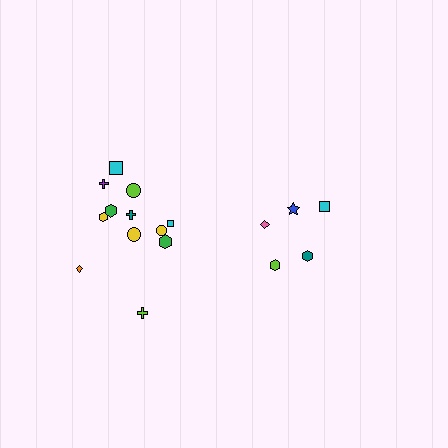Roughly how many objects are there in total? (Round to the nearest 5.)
Roughly 15 objects in total.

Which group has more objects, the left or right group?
The left group.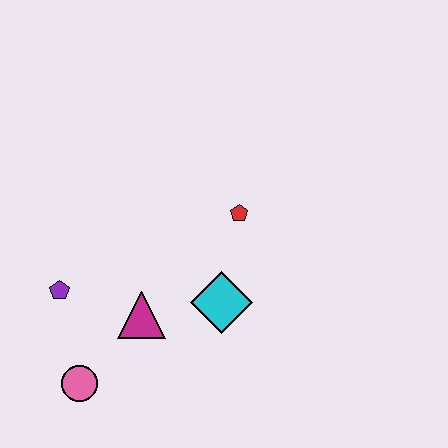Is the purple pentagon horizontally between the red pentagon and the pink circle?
No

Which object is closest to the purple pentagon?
The magenta triangle is closest to the purple pentagon.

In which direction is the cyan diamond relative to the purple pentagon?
The cyan diamond is to the right of the purple pentagon.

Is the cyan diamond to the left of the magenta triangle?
No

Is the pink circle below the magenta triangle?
Yes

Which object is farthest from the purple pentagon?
The red pentagon is farthest from the purple pentagon.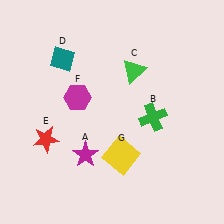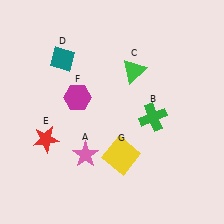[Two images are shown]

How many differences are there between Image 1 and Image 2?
There is 1 difference between the two images.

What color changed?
The star (A) changed from magenta in Image 1 to pink in Image 2.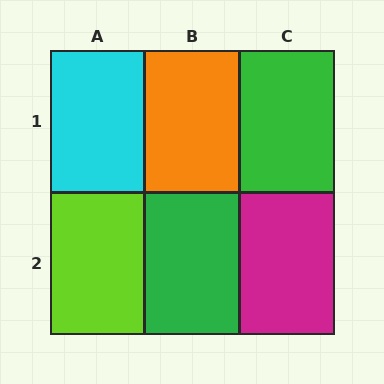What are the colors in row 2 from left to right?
Lime, green, magenta.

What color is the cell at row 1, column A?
Cyan.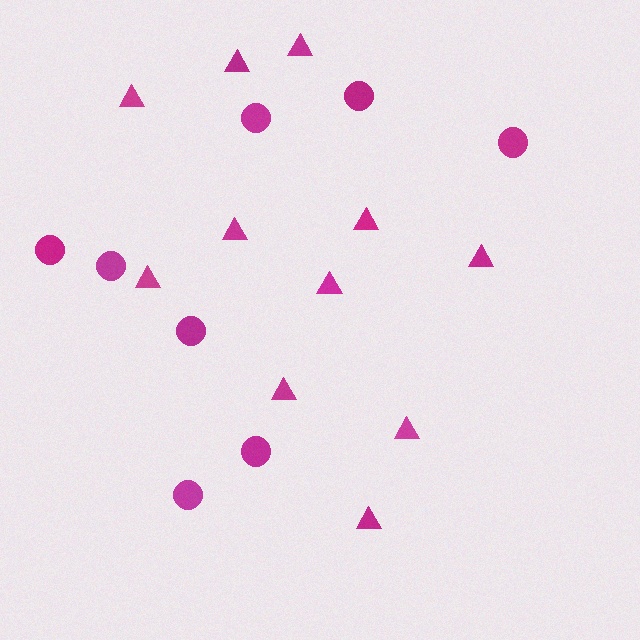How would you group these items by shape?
There are 2 groups: one group of circles (8) and one group of triangles (11).